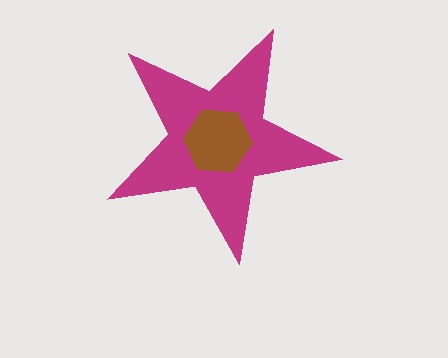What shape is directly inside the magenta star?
The brown hexagon.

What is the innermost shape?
The brown hexagon.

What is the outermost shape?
The magenta star.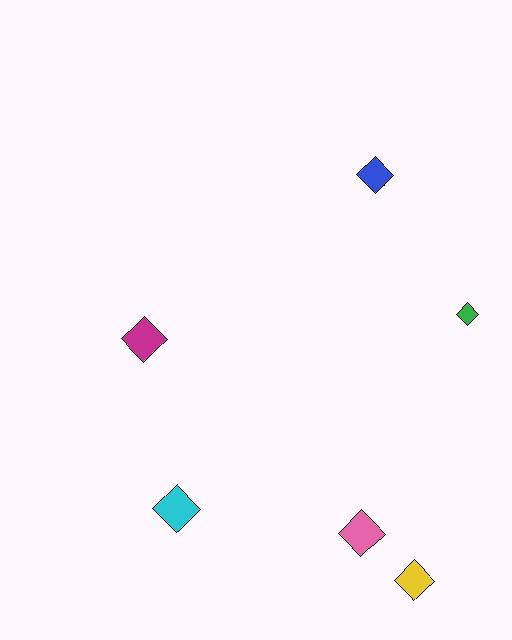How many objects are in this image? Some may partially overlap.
There are 6 objects.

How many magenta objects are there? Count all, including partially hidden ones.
There is 1 magenta object.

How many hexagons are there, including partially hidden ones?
There are no hexagons.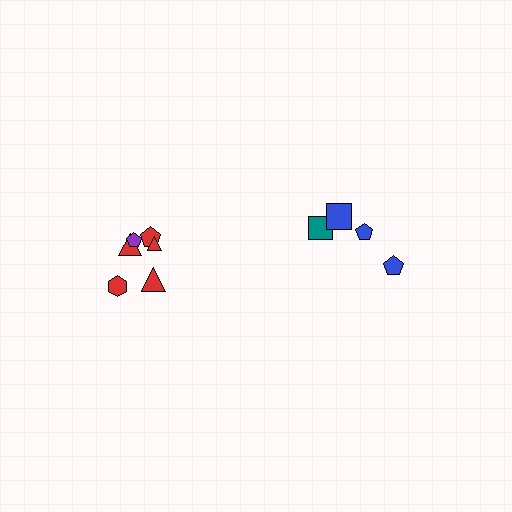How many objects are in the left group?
There are 6 objects.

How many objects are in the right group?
There are 4 objects.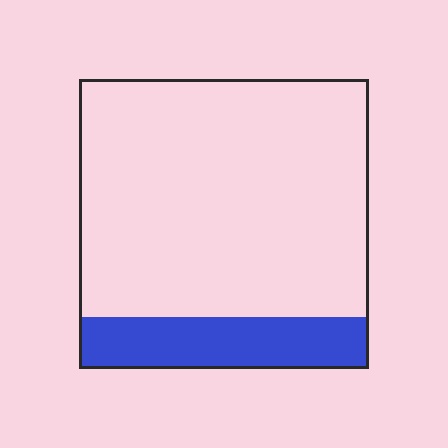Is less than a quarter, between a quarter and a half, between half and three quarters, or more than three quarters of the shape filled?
Less than a quarter.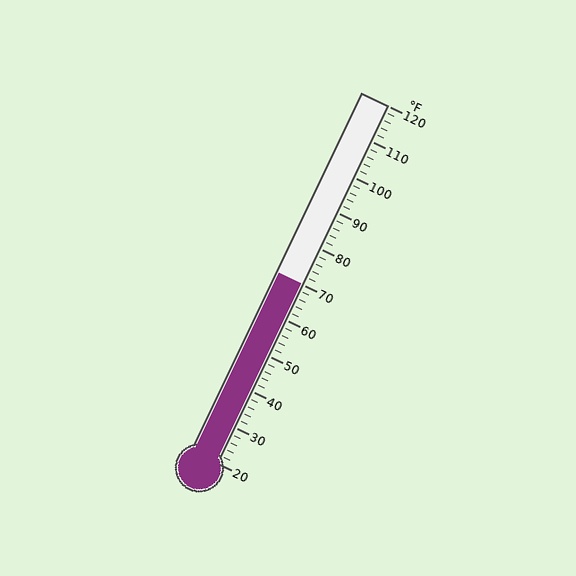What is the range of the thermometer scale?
The thermometer scale ranges from 20°F to 120°F.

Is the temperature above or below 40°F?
The temperature is above 40°F.